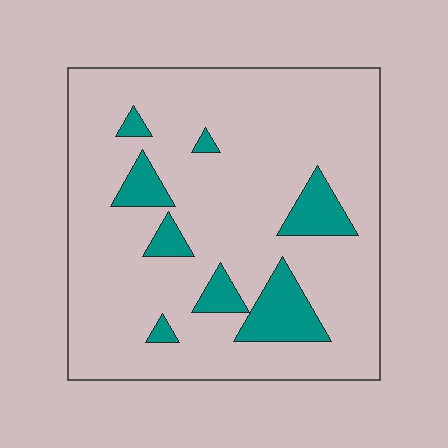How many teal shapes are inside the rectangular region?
8.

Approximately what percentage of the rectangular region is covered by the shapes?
Approximately 15%.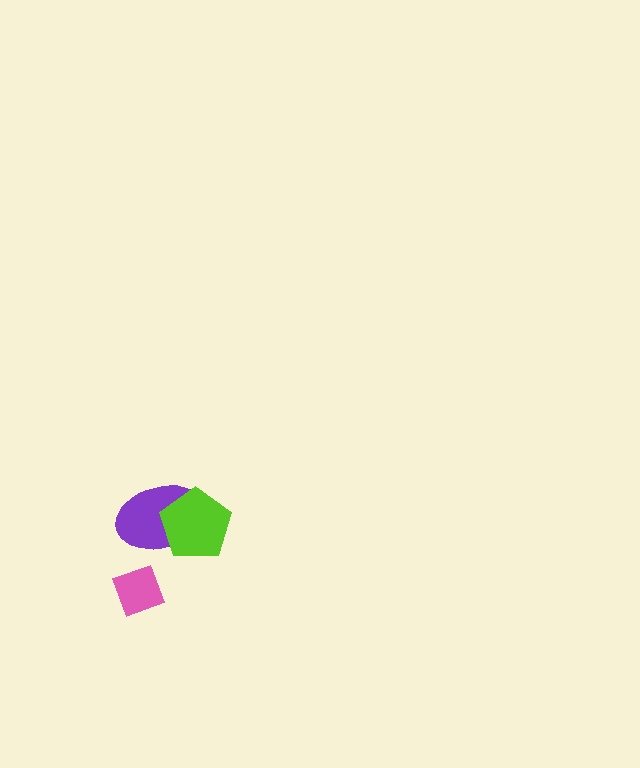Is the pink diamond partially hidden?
No, no other shape covers it.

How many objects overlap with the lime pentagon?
1 object overlaps with the lime pentagon.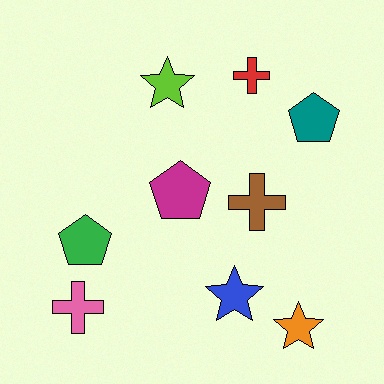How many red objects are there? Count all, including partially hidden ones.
There is 1 red object.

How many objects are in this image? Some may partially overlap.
There are 9 objects.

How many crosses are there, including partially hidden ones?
There are 3 crosses.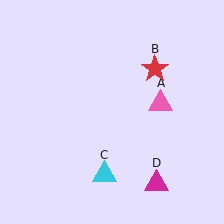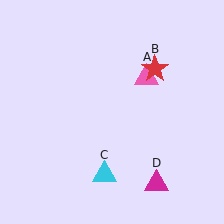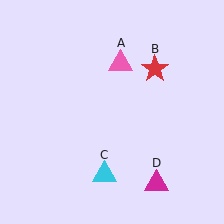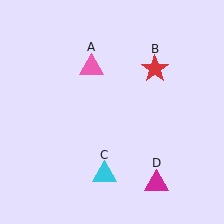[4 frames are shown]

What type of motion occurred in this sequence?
The pink triangle (object A) rotated counterclockwise around the center of the scene.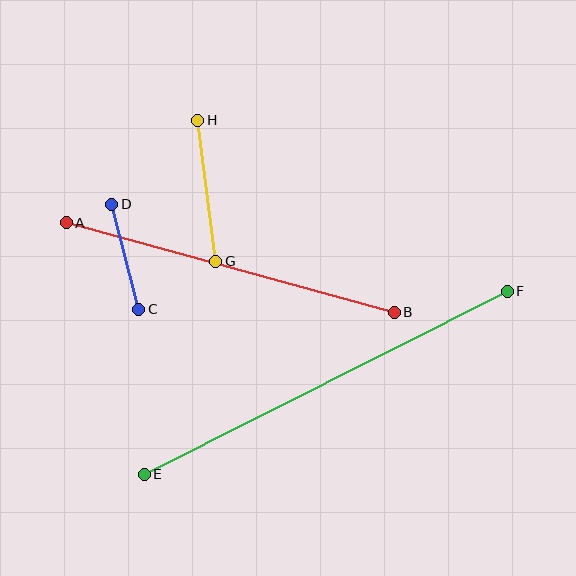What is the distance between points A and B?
The distance is approximately 340 pixels.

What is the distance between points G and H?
The distance is approximately 143 pixels.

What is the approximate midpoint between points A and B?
The midpoint is at approximately (230, 268) pixels.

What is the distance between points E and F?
The distance is approximately 407 pixels.